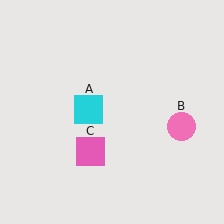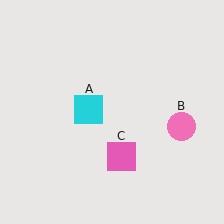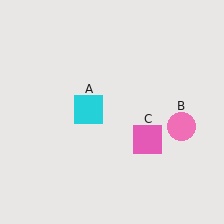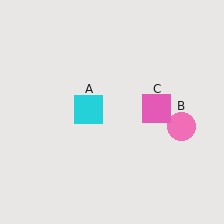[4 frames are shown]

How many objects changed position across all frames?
1 object changed position: pink square (object C).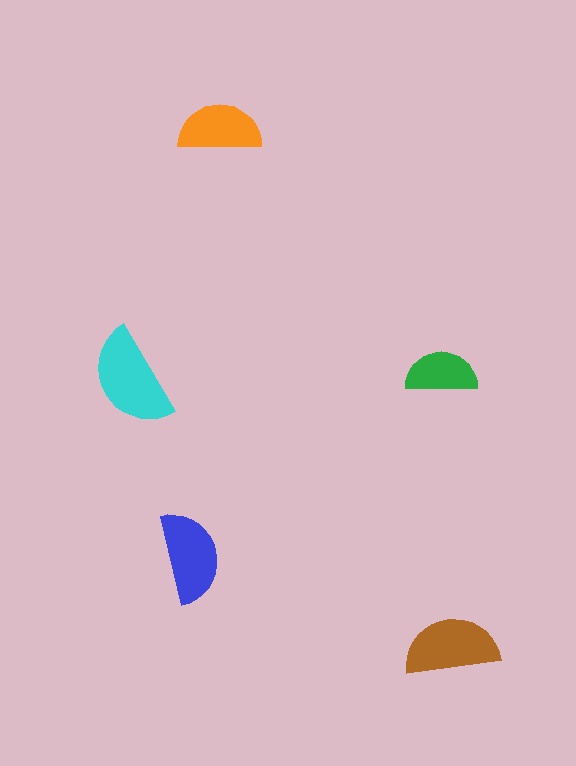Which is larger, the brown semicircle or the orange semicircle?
The brown one.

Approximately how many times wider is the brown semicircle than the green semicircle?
About 1.5 times wider.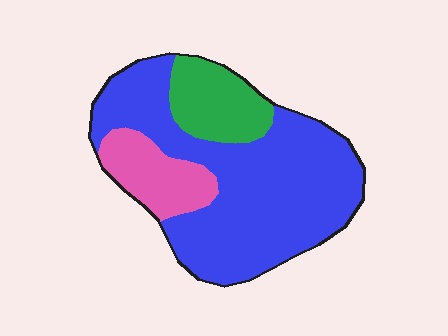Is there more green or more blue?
Blue.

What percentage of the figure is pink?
Pink takes up about one sixth (1/6) of the figure.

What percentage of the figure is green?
Green takes up about one sixth (1/6) of the figure.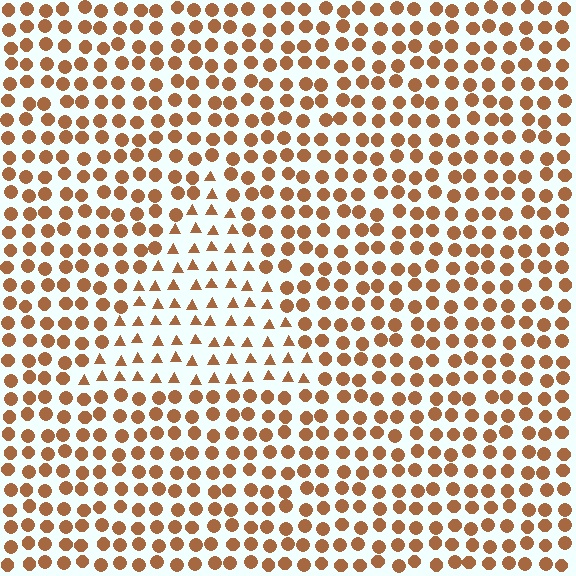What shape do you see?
I see a triangle.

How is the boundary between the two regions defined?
The boundary is defined by a change in element shape: triangles inside vs. circles outside. All elements share the same color and spacing.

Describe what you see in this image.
The image is filled with small brown elements arranged in a uniform grid. A triangle-shaped region contains triangles, while the surrounding area contains circles. The boundary is defined purely by the change in element shape.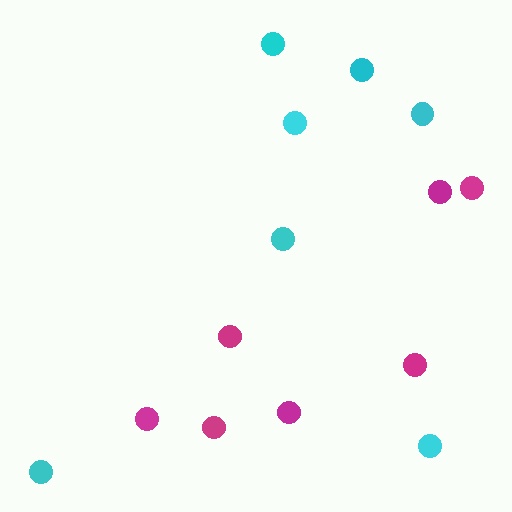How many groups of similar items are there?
There are 2 groups: one group of cyan circles (7) and one group of magenta circles (7).